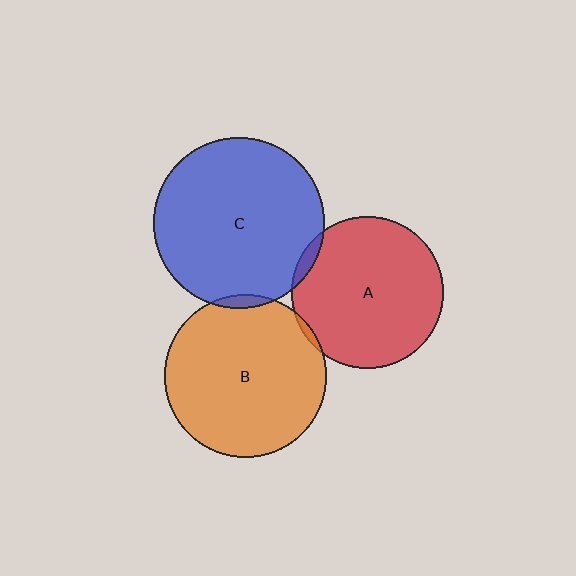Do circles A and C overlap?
Yes.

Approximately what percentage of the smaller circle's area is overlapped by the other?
Approximately 5%.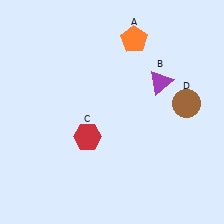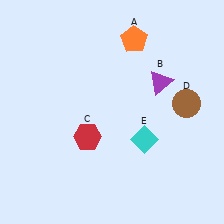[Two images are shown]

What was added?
A cyan diamond (E) was added in Image 2.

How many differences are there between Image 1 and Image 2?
There is 1 difference between the two images.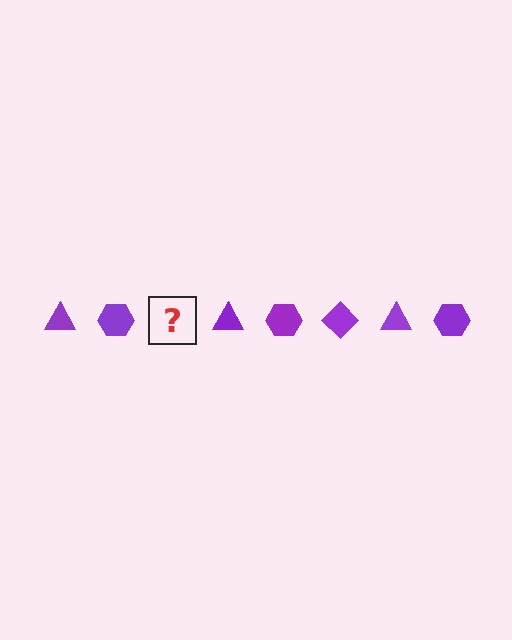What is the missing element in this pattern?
The missing element is a purple diamond.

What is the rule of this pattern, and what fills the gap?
The rule is that the pattern cycles through triangle, hexagon, diamond shapes in purple. The gap should be filled with a purple diamond.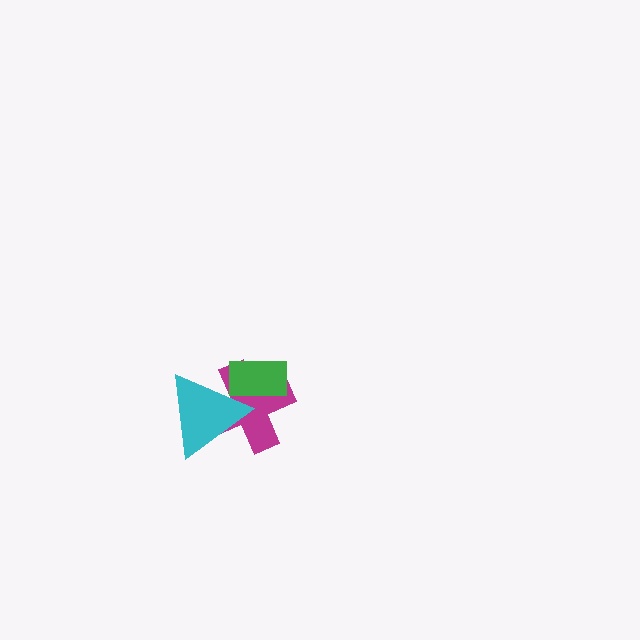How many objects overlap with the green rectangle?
2 objects overlap with the green rectangle.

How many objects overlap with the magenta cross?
2 objects overlap with the magenta cross.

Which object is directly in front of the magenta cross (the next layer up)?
The green rectangle is directly in front of the magenta cross.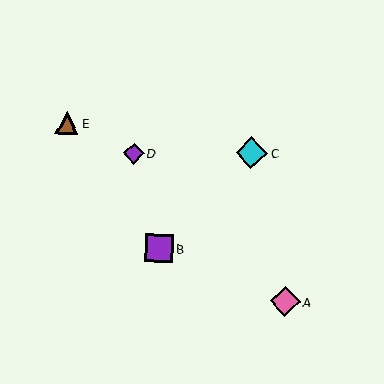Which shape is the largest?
The cyan diamond (labeled C) is the largest.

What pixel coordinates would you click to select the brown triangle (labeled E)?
Click at (67, 123) to select the brown triangle E.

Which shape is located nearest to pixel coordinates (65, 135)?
The brown triangle (labeled E) at (67, 123) is nearest to that location.